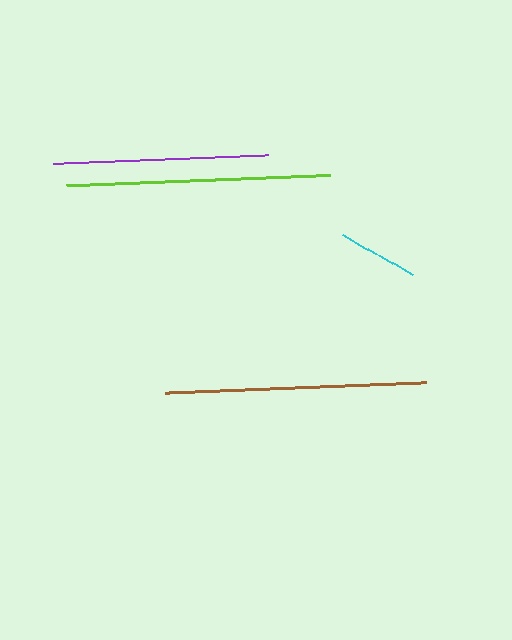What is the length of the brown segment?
The brown segment is approximately 261 pixels long.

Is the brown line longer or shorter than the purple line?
The brown line is longer than the purple line.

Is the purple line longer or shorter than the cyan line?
The purple line is longer than the cyan line.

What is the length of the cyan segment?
The cyan segment is approximately 81 pixels long.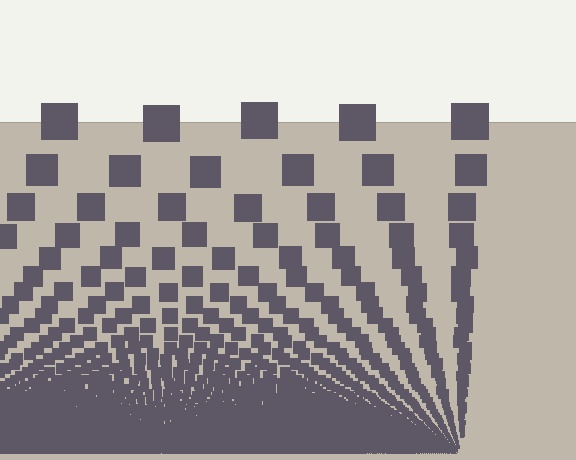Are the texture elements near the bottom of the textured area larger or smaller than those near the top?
Smaller. The gradient is inverted — elements near the bottom are smaller and denser.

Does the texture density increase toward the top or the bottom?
Density increases toward the bottom.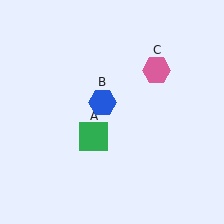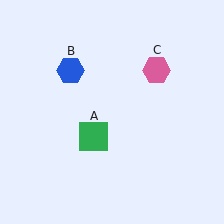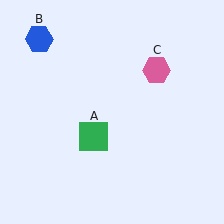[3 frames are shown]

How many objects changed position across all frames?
1 object changed position: blue hexagon (object B).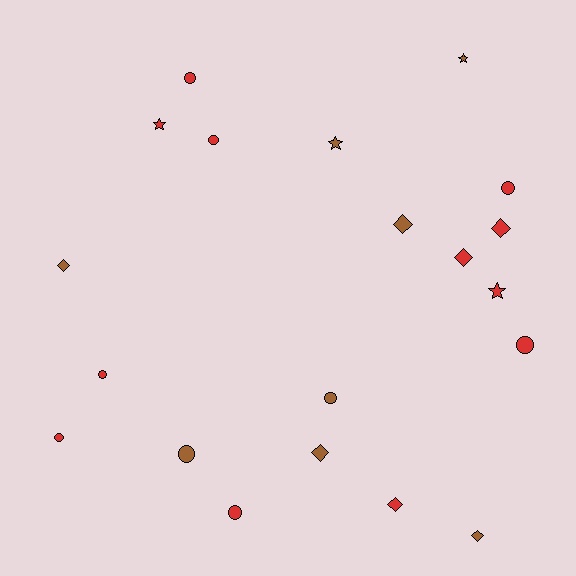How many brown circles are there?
There are 2 brown circles.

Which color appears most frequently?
Red, with 12 objects.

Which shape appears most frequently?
Circle, with 9 objects.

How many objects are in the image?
There are 20 objects.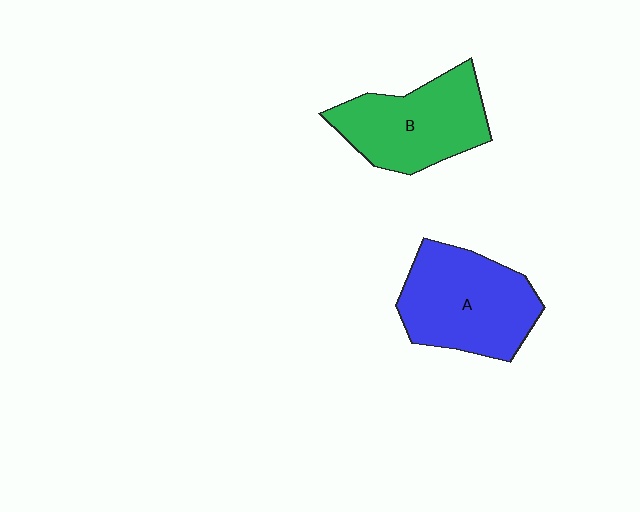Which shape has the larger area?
Shape A (blue).